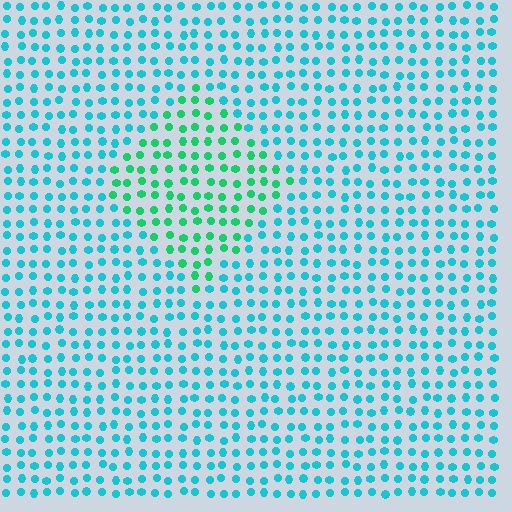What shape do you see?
I see a diamond.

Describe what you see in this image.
The image is filled with small cyan elements in a uniform arrangement. A diamond-shaped region is visible where the elements are tinted to a slightly different hue, forming a subtle color boundary.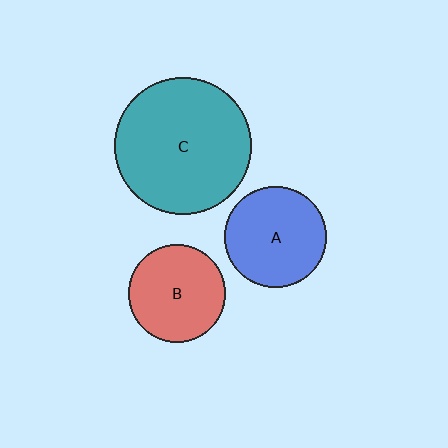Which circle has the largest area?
Circle C (teal).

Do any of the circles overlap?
No, none of the circles overlap.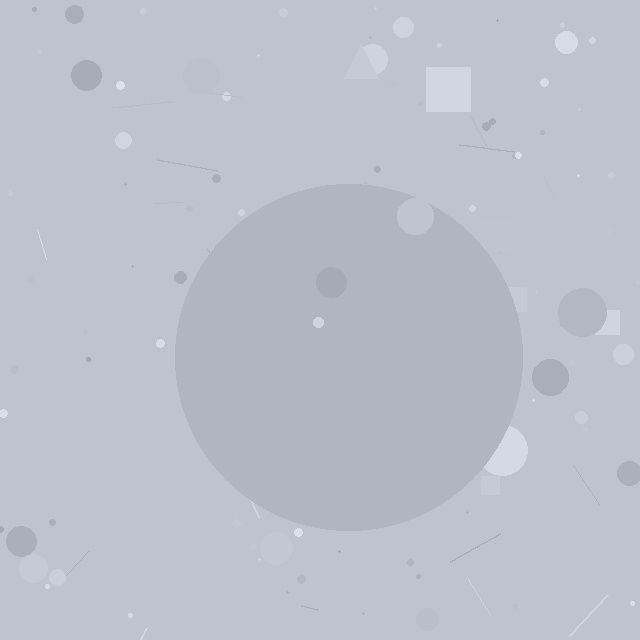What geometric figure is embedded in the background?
A circle is embedded in the background.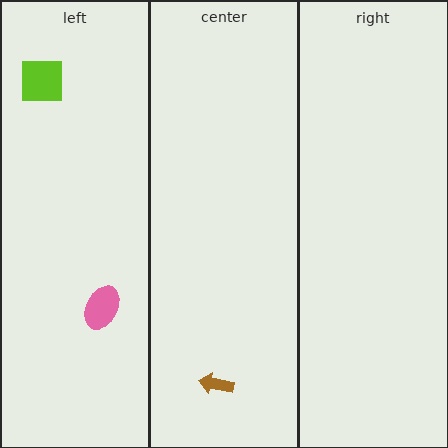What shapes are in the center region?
The brown arrow.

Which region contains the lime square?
The left region.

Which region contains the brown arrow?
The center region.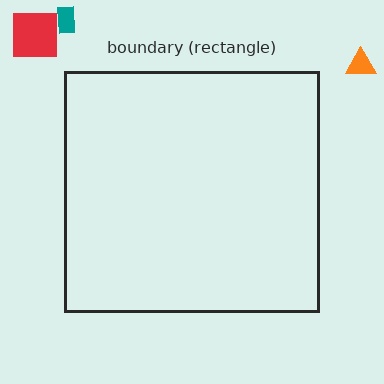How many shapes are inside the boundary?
0 inside, 3 outside.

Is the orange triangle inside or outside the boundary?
Outside.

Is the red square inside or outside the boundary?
Outside.